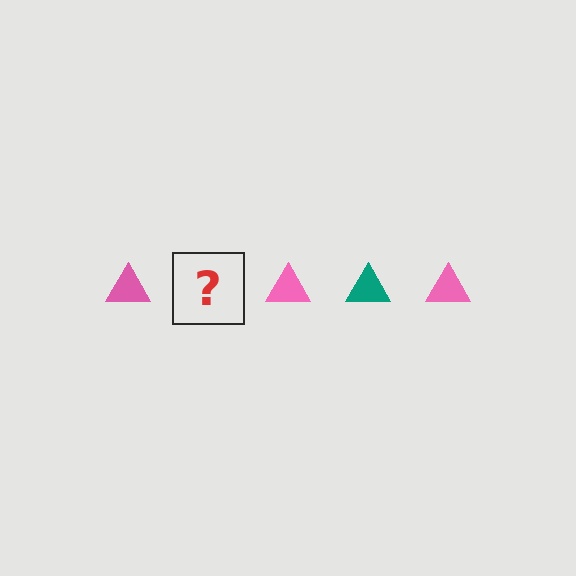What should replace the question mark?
The question mark should be replaced with a teal triangle.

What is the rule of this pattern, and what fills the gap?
The rule is that the pattern cycles through pink, teal triangles. The gap should be filled with a teal triangle.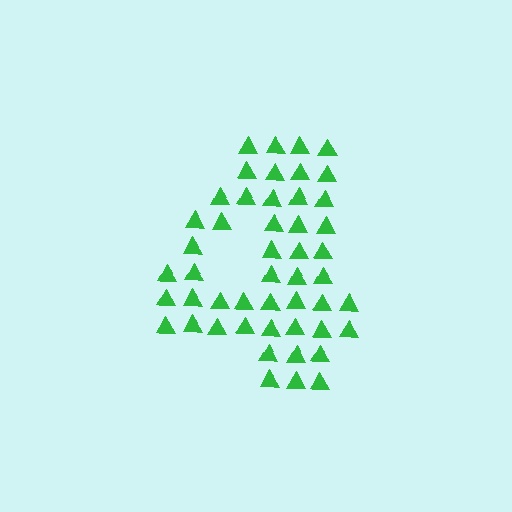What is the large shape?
The large shape is the digit 4.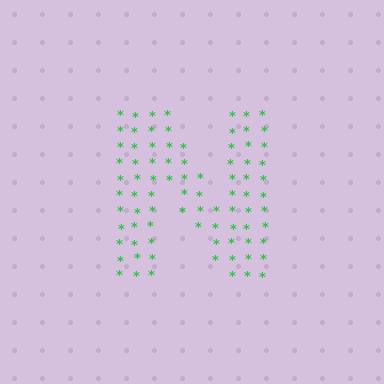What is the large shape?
The large shape is the letter N.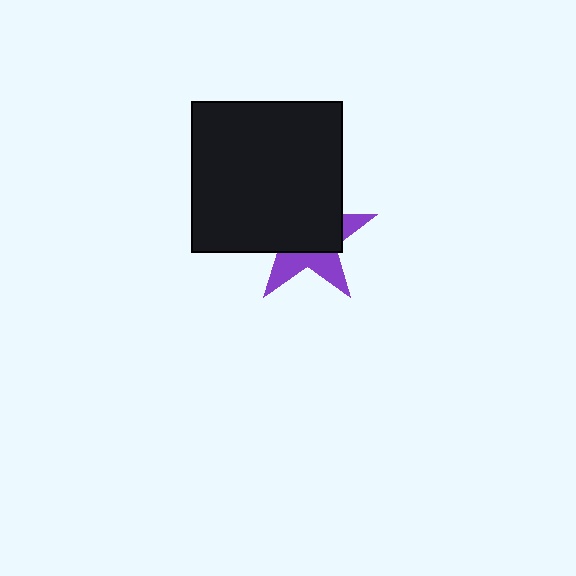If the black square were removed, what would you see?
You would see the complete purple star.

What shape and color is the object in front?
The object in front is a black square.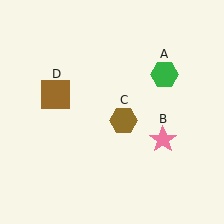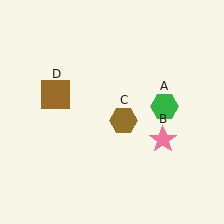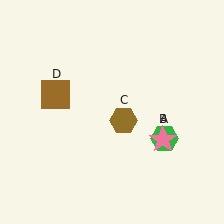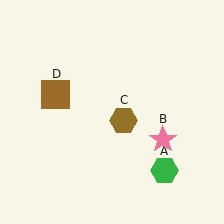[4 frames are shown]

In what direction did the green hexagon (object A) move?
The green hexagon (object A) moved down.